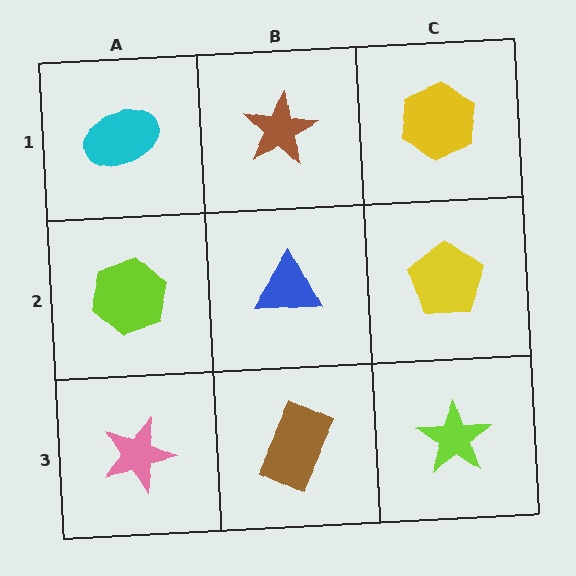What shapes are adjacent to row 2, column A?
A cyan ellipse (row 1, column A), a pink star (row 3, column A), a blue triangle (row 2, column B).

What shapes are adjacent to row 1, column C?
A yellow pentagon (row 2, column C), a brown star (row 1, column B).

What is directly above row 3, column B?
A blue triangle.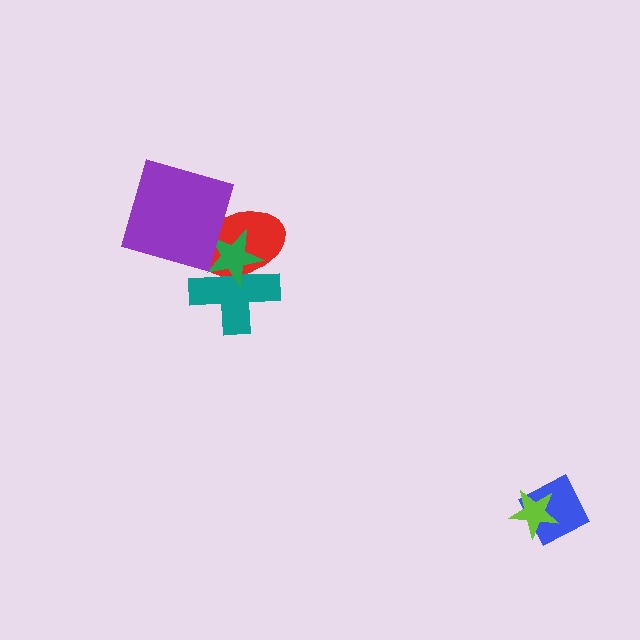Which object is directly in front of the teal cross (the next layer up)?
The red ellipse is directly in front of the teal cross.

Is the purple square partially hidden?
No, no other shape covers it.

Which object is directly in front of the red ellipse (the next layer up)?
The green star is directly in front of the red ellipse.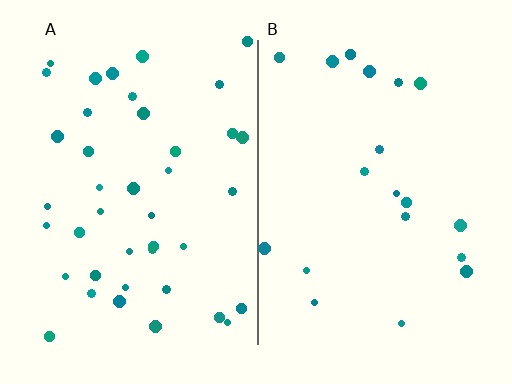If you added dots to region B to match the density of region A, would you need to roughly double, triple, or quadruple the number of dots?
Approximately double.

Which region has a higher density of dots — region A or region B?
A (the left).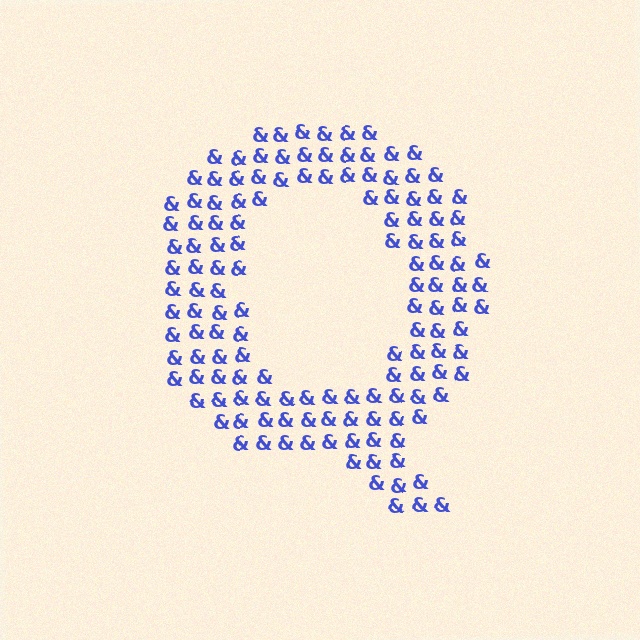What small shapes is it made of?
It is made of small ampersands.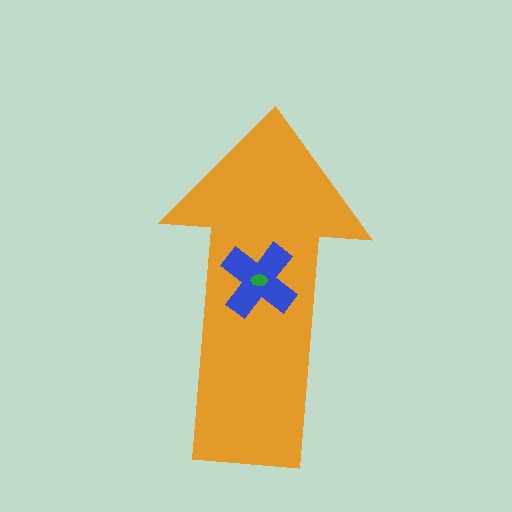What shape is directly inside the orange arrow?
The blue cross.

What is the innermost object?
The green ellipse.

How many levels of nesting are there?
3.